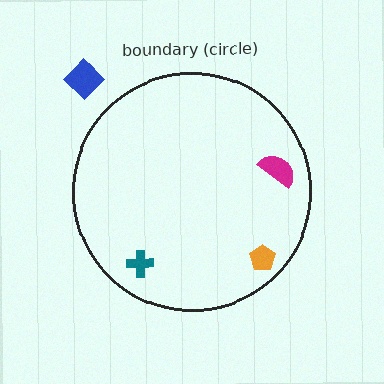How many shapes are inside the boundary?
3 inside, 1 outside.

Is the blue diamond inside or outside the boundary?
Outside.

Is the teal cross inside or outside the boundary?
Inside.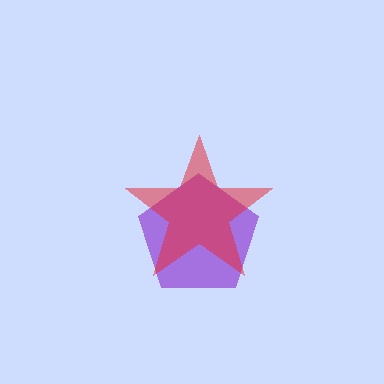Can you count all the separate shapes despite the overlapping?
Yes, there are 2 separate shapes.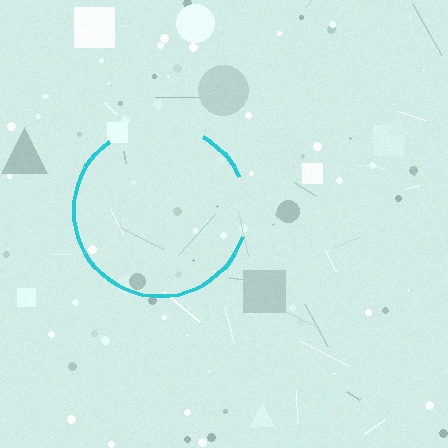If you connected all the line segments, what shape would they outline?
They would outline a circle.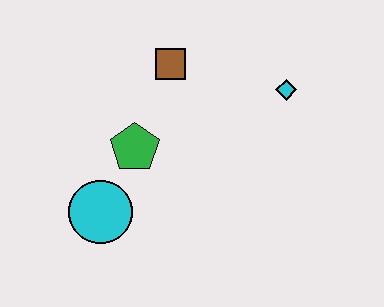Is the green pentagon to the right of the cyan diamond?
No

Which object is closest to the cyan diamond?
The brown square is closest to the cyan diamond.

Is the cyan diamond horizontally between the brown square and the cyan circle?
No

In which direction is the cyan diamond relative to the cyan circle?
The cyan diamond is to the right of the cyan circle.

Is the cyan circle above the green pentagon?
No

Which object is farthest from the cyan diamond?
The cyan circle is farthest from the cyan diamond.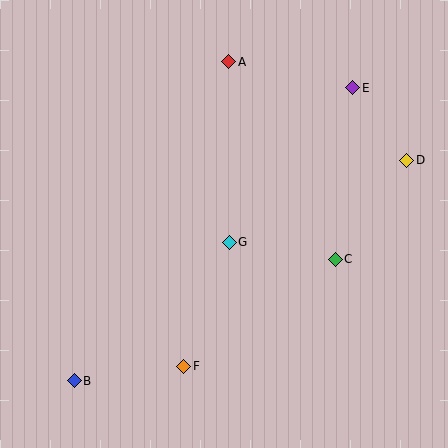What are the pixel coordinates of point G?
Point G is at (229, 242).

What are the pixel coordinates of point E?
Point E is at (353, 88).